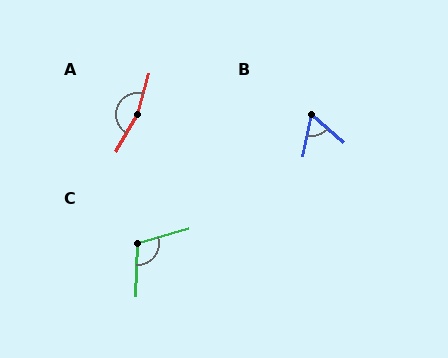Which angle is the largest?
A, at approximately 165 degrees.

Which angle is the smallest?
B, at approximately 60 degrees.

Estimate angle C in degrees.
Approximately 108 degrees.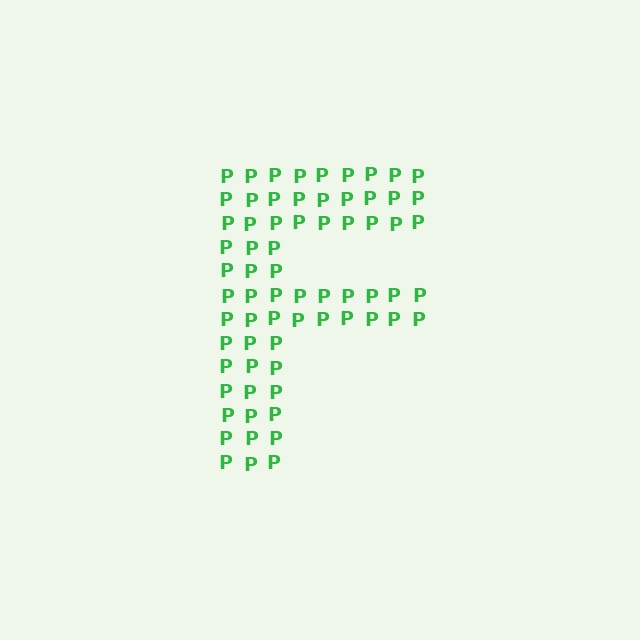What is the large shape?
The large shape is the letter F.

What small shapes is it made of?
It is made of small letter P's.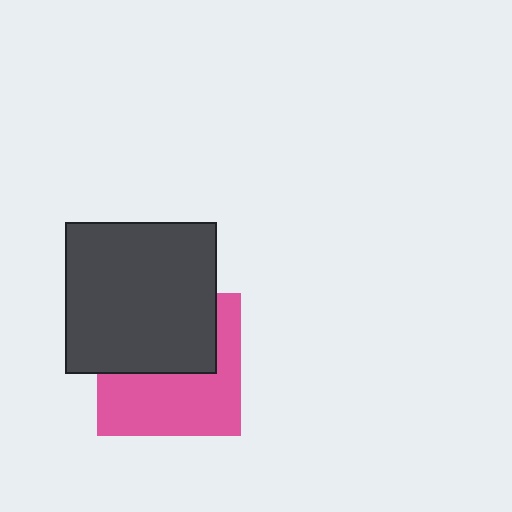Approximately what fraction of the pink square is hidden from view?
Roughly 47% of the pink square is hidden behind the dark gray square.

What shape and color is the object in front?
The object in front is a dark gray square.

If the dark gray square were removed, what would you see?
You would see the complete pink square.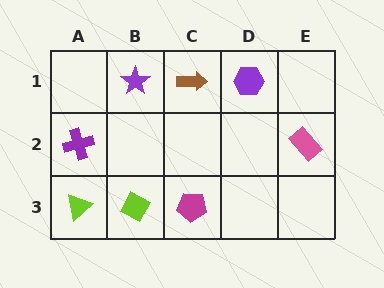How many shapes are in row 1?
3 shapes.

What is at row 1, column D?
A purple hexagon.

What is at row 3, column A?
A lime triangle.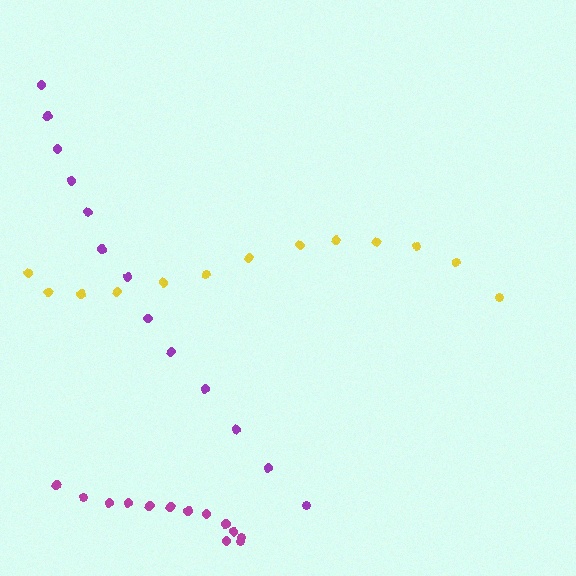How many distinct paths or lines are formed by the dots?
There are 3 distinct paths.